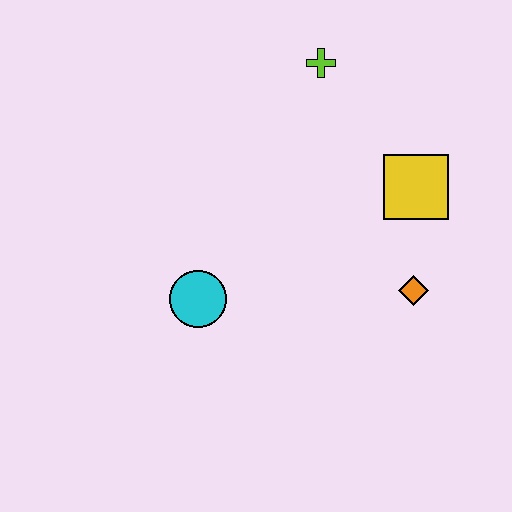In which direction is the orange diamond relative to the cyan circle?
The orange diamond is to the right of the cyan circle.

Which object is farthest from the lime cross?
The cyan circle is farthest from the lime cross.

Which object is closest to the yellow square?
The orange diamond is closest to the yellow square.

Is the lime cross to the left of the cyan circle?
No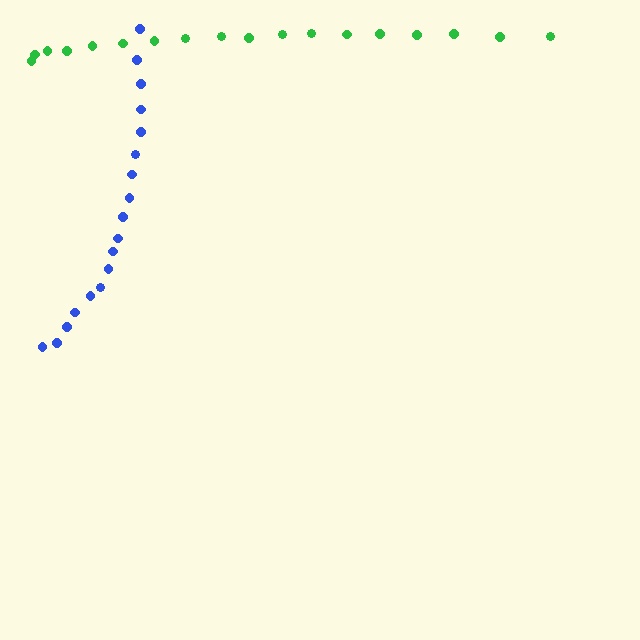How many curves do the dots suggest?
There are 2 distinct paths.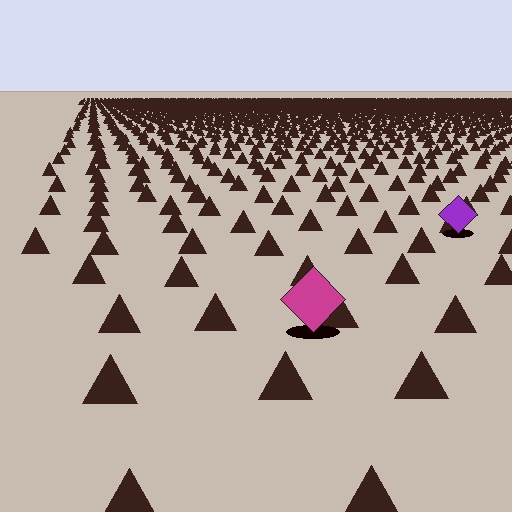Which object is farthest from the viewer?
The purple diamond is farthest from the viewer. It appears smaller and the ground texture around it is denser.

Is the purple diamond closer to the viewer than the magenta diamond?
No. The magenta diamond is closer — you can tell from the texture gradient: the ground texture is coarser near it.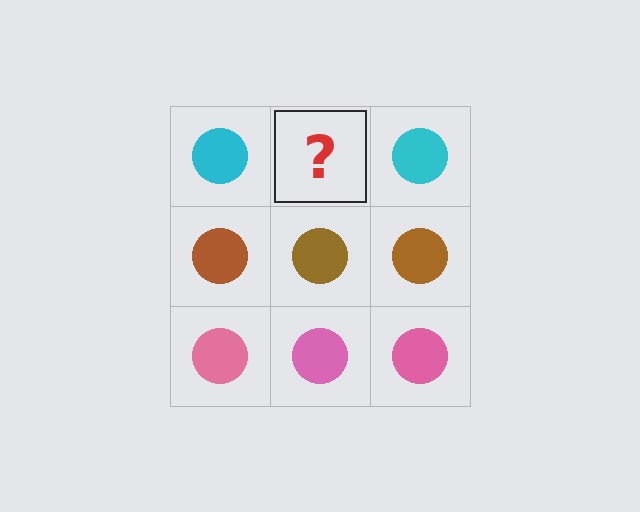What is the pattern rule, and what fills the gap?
The rule is that each row has a consistent color. The gap should be filled with a cyan circle.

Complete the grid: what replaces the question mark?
The question mark should be replaced with a cyan circle.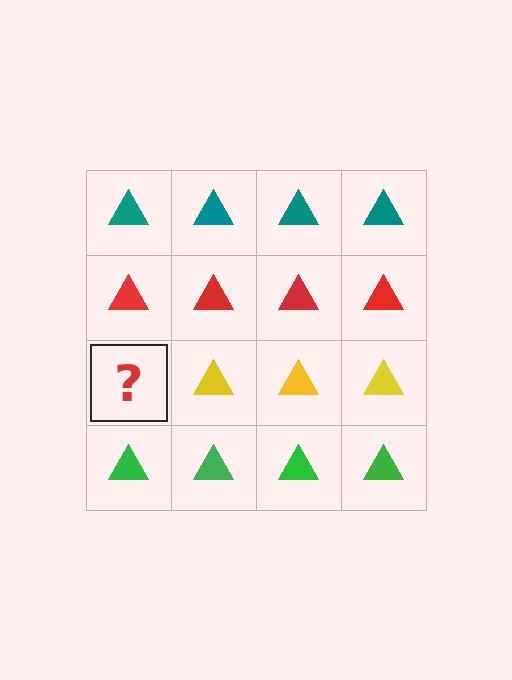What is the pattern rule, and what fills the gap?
The rule is that each row has a consistent color. The gap should be filled with a yellow triangle.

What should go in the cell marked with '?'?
The missing cell should contain a yellow triangle.